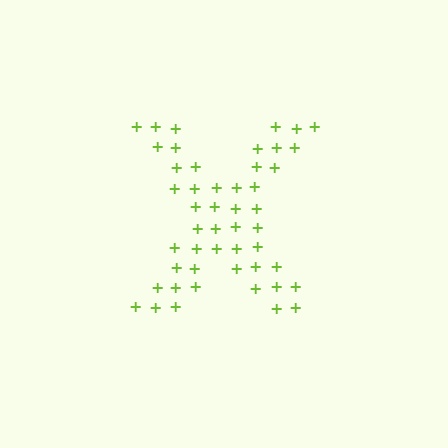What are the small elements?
The small elements are plus signs.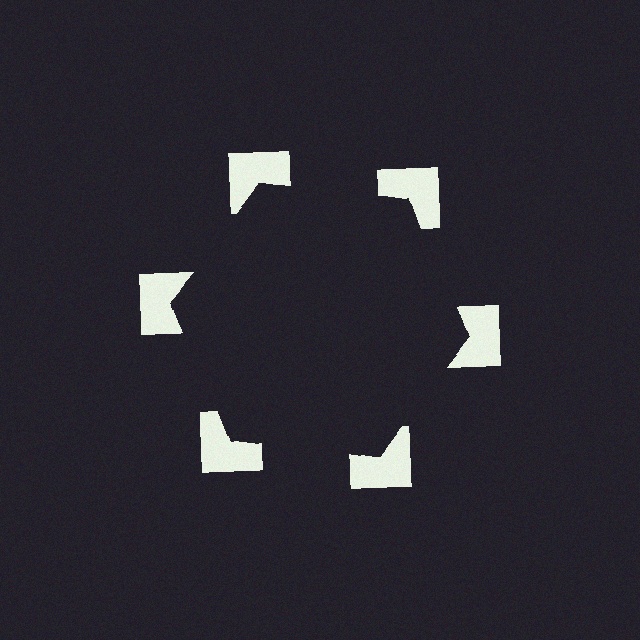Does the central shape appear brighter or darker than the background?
It typically appears slightly darker than the background, even though no actual brightness change is drawn.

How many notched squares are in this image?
There are 6 — one at each vertex of the illusory hexagon.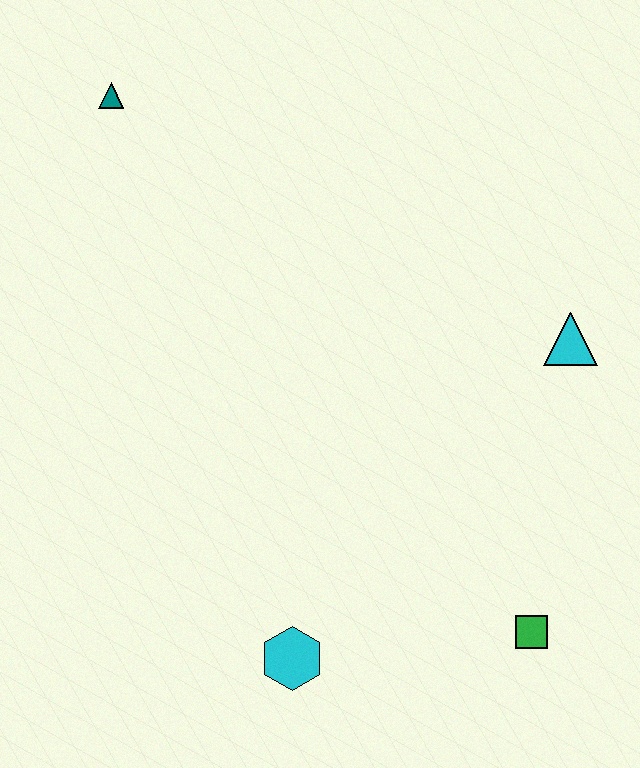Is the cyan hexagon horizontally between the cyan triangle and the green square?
No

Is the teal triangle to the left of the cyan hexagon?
Yes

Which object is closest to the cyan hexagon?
The green square is closest to the cyan hexagon.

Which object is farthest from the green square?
The teal triangle is farthest from the green square.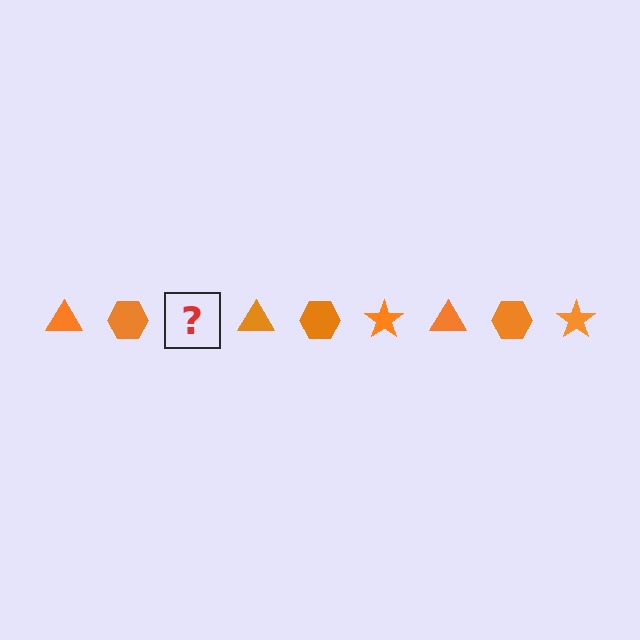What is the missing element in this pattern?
The missing element is an orange star.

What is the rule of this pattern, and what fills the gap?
The rule is that the pattern cycles through triangle, hexagon, star shapes in orange. The gap should be filled with an orange star.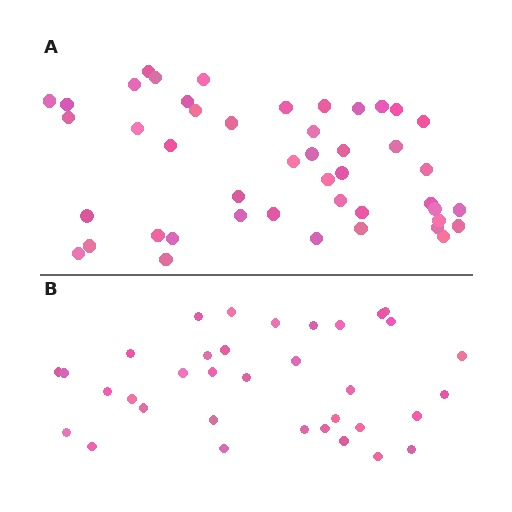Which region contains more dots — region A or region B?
Region A (the top region) has more dots.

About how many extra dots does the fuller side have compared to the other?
Region A has roughly 12 or so more dots than region B.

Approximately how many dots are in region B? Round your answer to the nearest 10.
About 40 dots. (The exact count is 35, which rounds to 40.)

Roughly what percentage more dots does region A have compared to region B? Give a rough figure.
About 30% more.